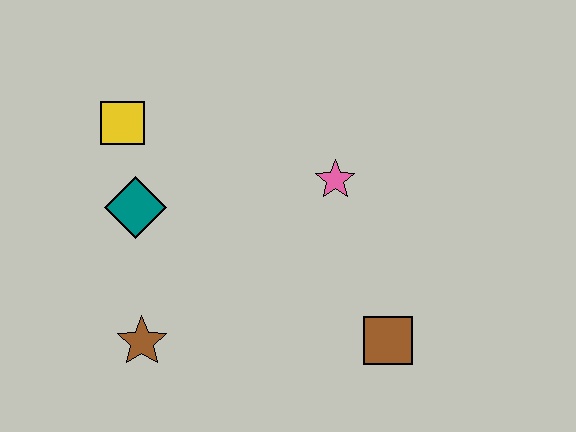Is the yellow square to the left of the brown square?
Yes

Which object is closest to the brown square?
The pink star is closest to the brown square.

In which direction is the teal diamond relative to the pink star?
The teal diamond is to the left of the pink star.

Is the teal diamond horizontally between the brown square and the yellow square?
Yes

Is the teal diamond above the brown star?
Yes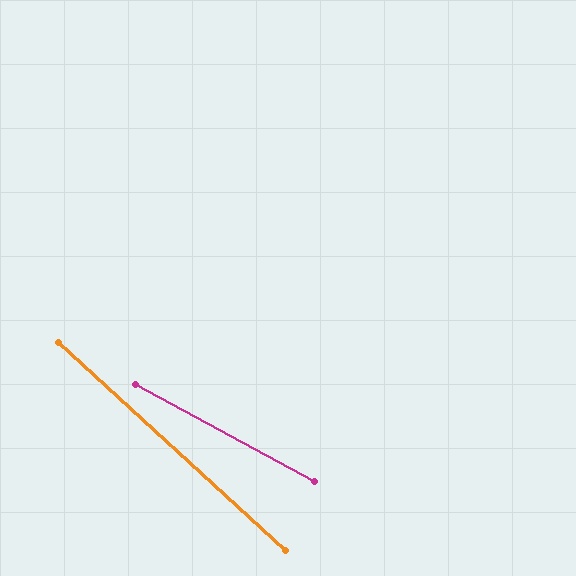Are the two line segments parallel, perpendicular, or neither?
Neither parallel nor perpendicular — they differ by about 14°.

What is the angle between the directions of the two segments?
Approximately 14 degrees.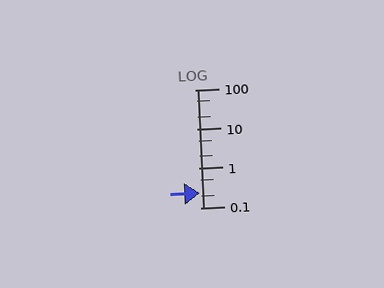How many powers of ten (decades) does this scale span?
The scale spans 3 decades, from 0.1 to 100.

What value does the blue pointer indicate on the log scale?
The pointer indicates approximately 0.24.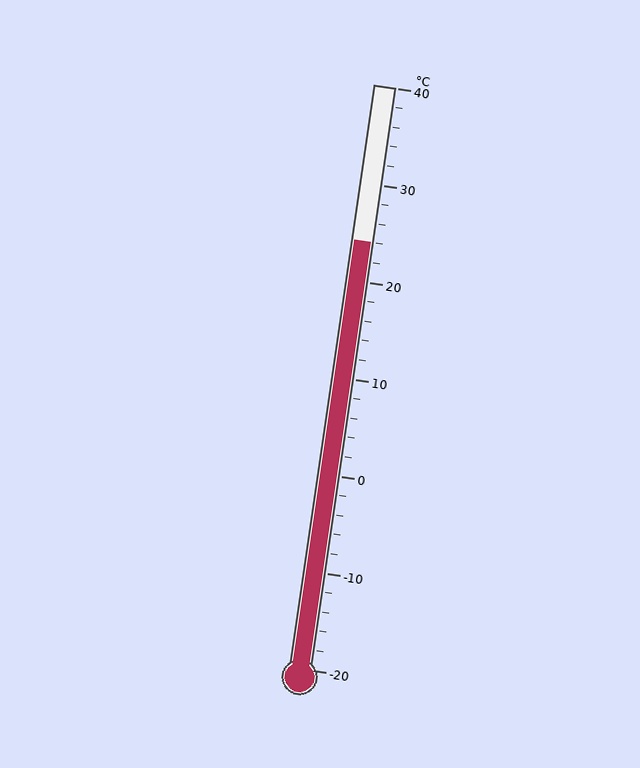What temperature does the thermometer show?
The thermometer shows approximately 24°C.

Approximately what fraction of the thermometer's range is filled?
The thermometer is filled to approximately 75% of its range.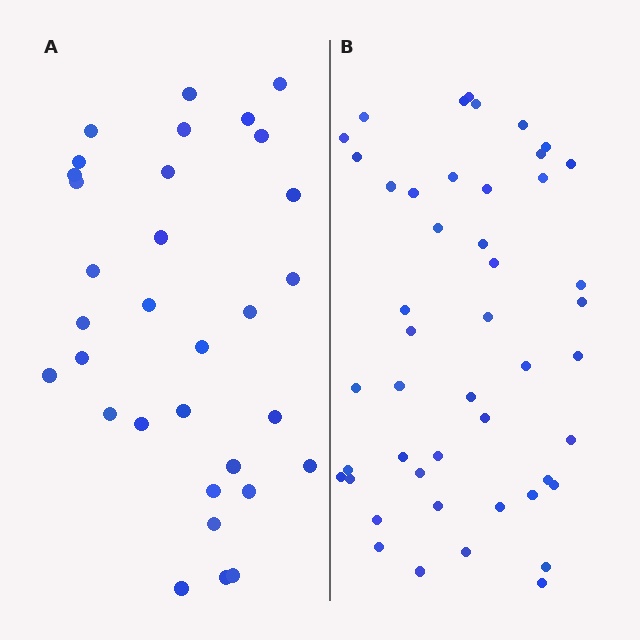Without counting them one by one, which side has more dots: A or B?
Region B (the right region) has more dots.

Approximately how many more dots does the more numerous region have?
Region B has approximately 15 more dots than region A.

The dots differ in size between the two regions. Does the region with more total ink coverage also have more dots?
No. Region A has more total ink coverage because its dots are larger, but region B actually contains more individual dots. Total area can be misleading — the number of items is what matters here.